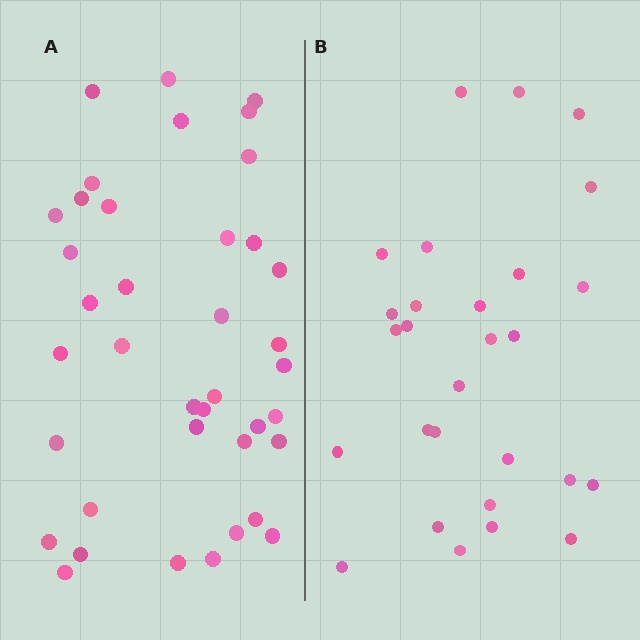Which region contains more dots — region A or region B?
Region A (the left region) has more dots.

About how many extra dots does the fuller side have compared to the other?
Region A has roughly 12 or so more dots than region B.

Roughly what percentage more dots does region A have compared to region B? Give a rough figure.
About 40% more.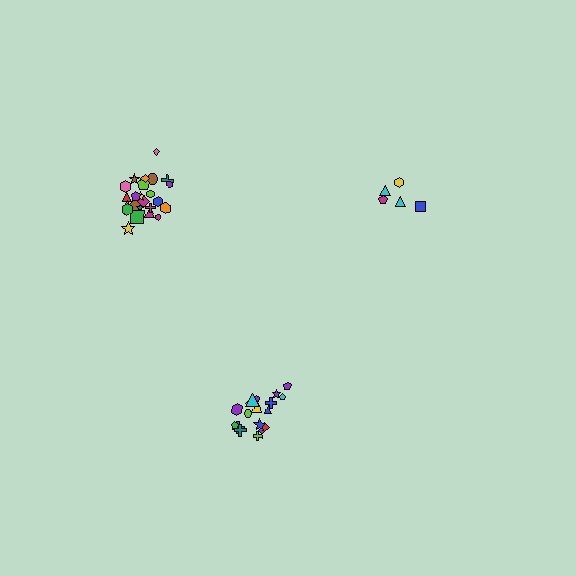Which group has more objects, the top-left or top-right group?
The top-left group.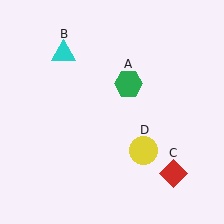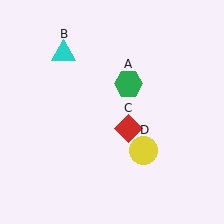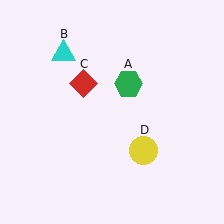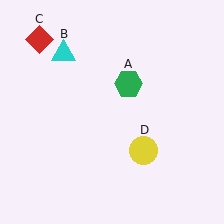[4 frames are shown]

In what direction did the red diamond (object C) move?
The red diamond (object C) moved up and to the left.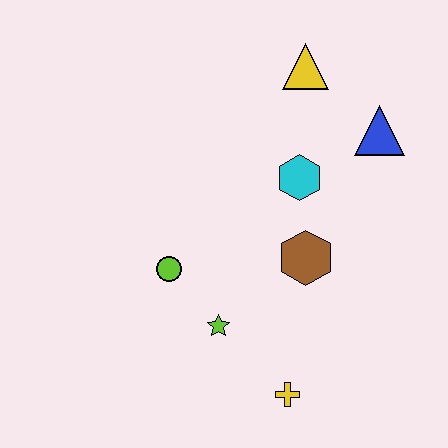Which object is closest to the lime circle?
The lime star is closest to the lime circle.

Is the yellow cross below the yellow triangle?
Yes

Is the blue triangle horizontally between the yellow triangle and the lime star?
No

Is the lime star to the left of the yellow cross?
Yes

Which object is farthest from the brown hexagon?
The yellow triangle is farthest from the brown hexagon.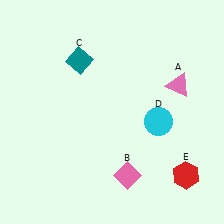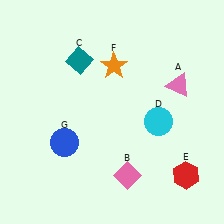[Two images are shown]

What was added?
An orange star (F), a blue circle (G) were added in Image 2.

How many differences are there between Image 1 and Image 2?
There are 2 differences between the two images.